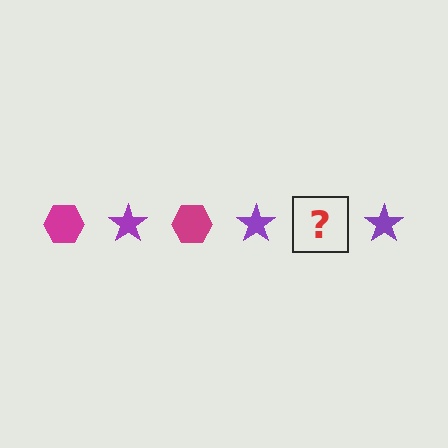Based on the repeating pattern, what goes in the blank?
The blank should be a magenta hexagon.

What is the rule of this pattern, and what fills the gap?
The rule is that the pattern alternates between magenta hexagon and purple star. The gap should be filled with a magenta hexagon.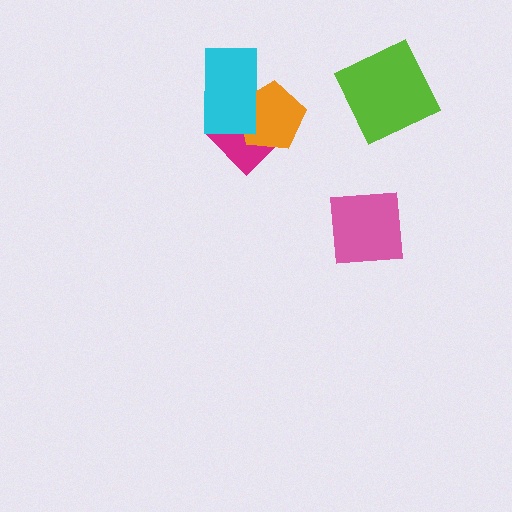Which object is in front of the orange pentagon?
The cyan rectangle is in front of the orange pentagon.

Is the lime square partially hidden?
No, no other shape covers it.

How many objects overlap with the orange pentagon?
2 objects overlap with the orange pentagon.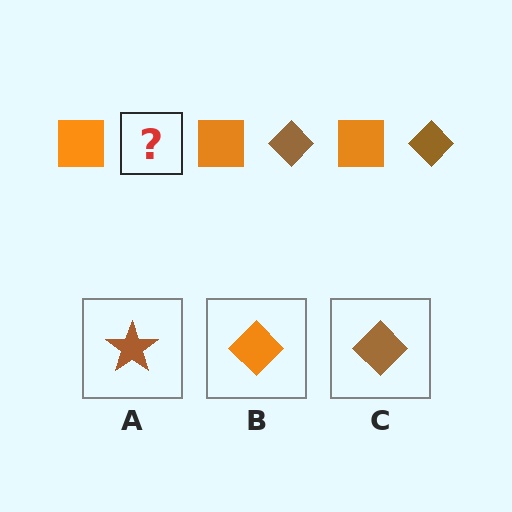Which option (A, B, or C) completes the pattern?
C.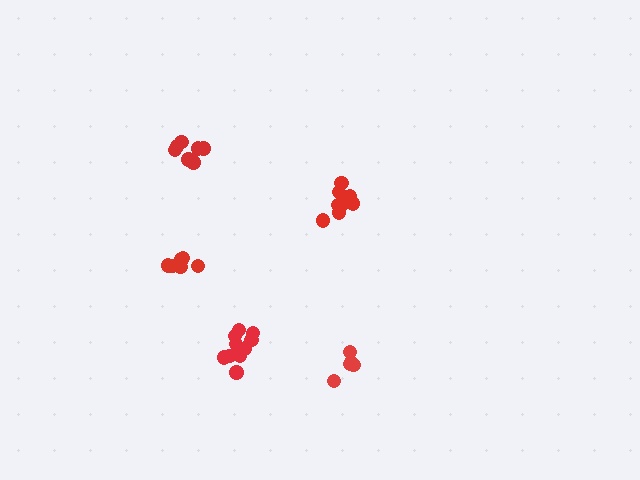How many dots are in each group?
Group 1: 5 dots, Group 2: 8 dots, Group 3: 6 dots, Group 4: 11 dots, Group 5: 9 dots (39 total).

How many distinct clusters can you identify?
There are 5 distinct clusters.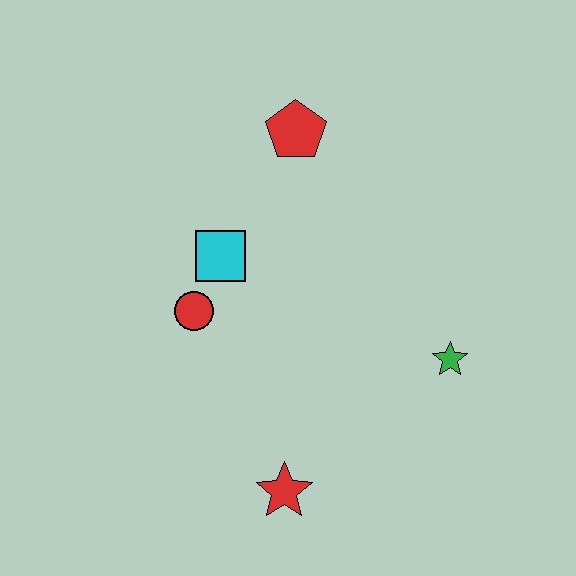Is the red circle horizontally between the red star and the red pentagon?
No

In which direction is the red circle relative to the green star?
The red circle is to the left of the green star.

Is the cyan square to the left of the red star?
Yes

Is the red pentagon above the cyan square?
Yes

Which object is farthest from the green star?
The red pentagon is farthest from the green star.